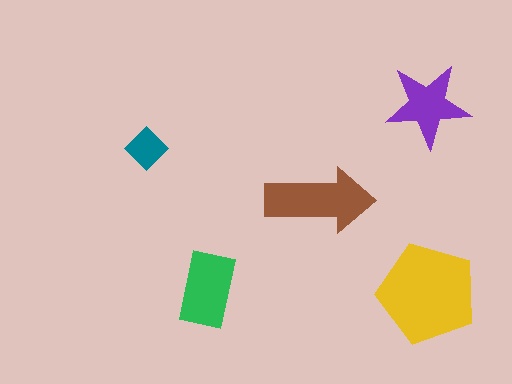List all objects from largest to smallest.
The yellow pentagon, the brown arrow, the green rectangle, the purple star, the teal diamond.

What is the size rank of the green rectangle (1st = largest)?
3rd.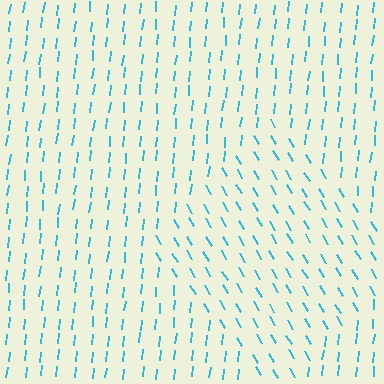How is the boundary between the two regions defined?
The boundary is defined purely by a change in line orientation (approximately 37 degrees difference). All lines are the same color and thickness.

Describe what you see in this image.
The image is filled with small cyan line segments. A diamond region in the image has lines oriented differently from the surrounding lines, creating a visible texture boundary.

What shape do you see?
I see a diamond.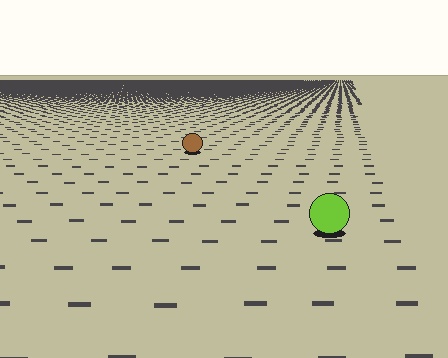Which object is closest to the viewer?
The lime circle is closest. The texture marks near it are larger and more spread out.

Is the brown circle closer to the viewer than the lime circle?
No. The lime circle is closer — you can tell from the texture gradient: the ground texture is coarser near it.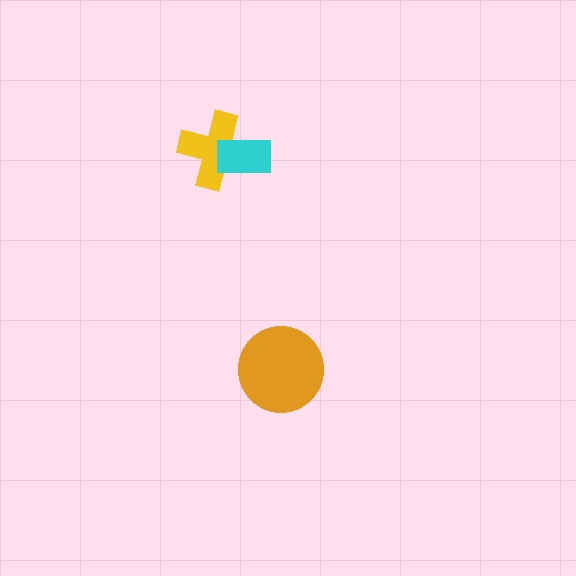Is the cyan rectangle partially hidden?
No, no other shape covers it.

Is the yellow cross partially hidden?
Yes, it is partially covered by another shape.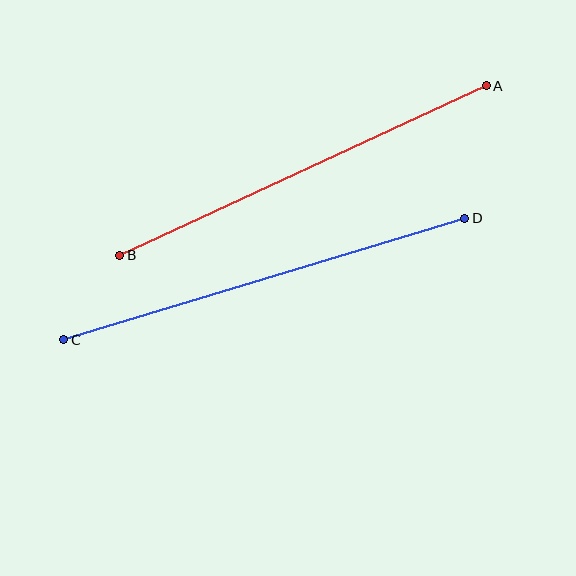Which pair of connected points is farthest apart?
Points C and D are farthest apart.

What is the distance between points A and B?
The distance is approximately 404 pixels.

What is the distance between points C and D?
The distance is approximately 419 pixels.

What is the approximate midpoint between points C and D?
The midpoint is at approximately (264, 279) pixels.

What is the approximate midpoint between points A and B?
The midpoint is at approximately (303, 170) pixels.